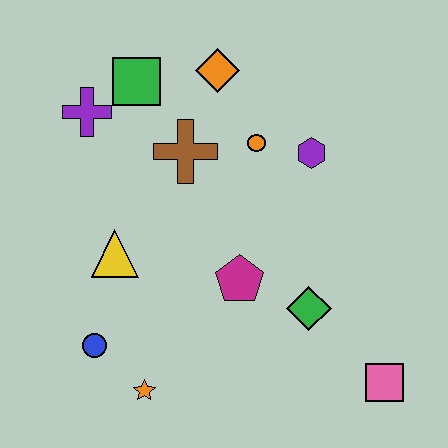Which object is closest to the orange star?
The blue circle is closest to the orange star.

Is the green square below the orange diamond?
Yes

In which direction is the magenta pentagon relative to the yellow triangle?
The magenta pentagon is to the right of the yellow triangle.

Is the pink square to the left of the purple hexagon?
No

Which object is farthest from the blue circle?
The orange diamond is farthest from the blue circle.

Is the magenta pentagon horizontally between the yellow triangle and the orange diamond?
No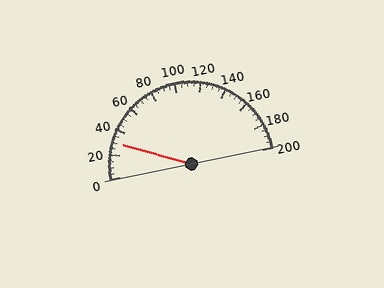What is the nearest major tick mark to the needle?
The nearest major tick mark is 40.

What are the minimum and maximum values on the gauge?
The gauge ranges from 0 to 200.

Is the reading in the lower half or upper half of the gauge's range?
The reading is in the lower half of the range (0 to 200).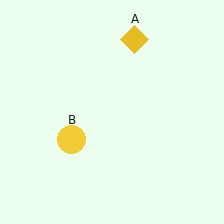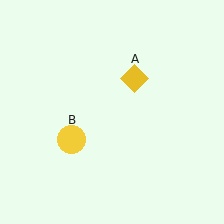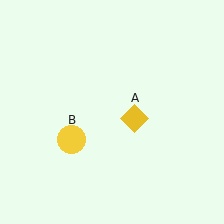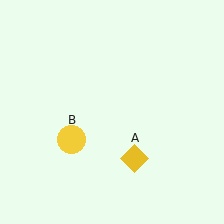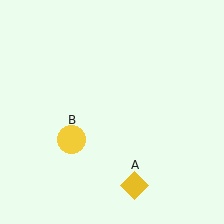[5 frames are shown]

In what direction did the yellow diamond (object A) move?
The yellow diamond (object A) moved down.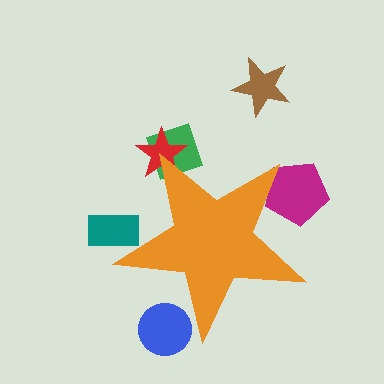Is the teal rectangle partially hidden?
Yes, the teal rectangle is partially hidden behind the orange star.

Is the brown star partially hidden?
No, the brown star is fully visible.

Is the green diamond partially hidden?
Yes, the green diamond is partially hidden behind the orange star.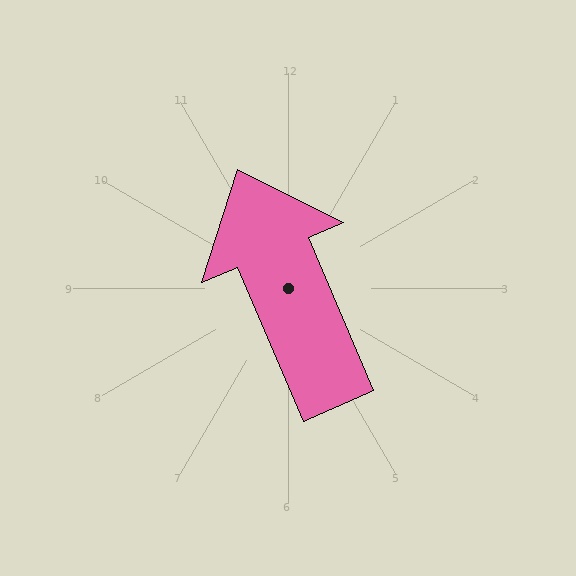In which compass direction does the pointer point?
Northwest.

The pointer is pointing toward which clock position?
Roughly 11 o'clock.